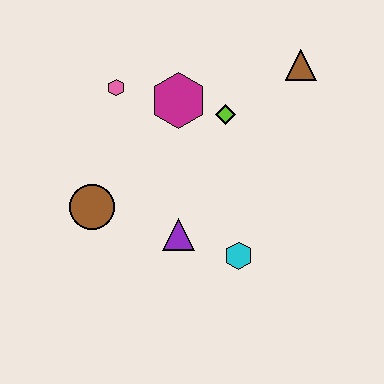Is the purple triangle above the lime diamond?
No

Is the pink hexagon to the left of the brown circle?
No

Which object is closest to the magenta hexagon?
The lime diamond is closest to the magenta hexagon.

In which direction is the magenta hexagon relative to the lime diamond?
The magenta hexagon is to the left of the lime diamond.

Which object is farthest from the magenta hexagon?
The cyan hexagon is farthest from the magenta hexagon.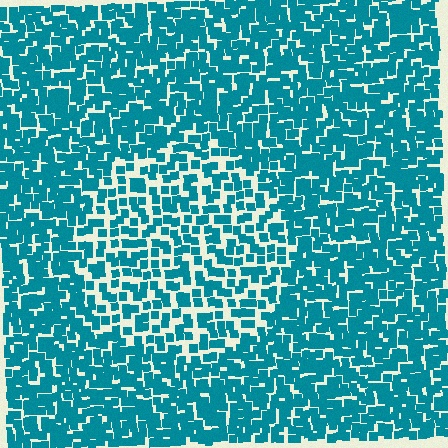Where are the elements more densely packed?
The elements are more densely packed outside the circle boundary.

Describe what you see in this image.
The image contains small teal elements arranged at two different densities. A circle-shaped region is visible where the elements are less densely packed than the surrounding area.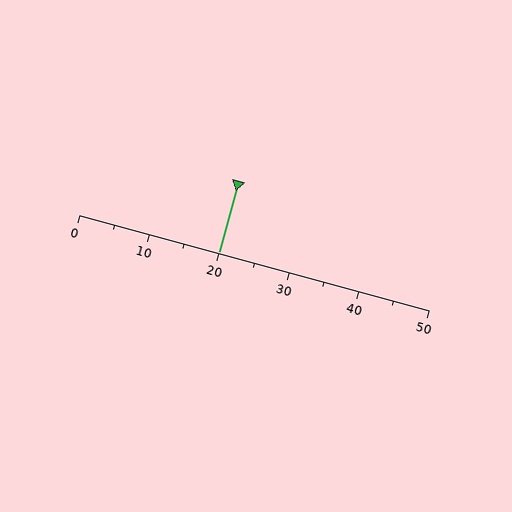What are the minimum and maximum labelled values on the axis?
The axis runs from 0 to 50.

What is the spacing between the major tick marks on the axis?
The major ticks are spaced 10 apart.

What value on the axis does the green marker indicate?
The marker indicates approximately 20.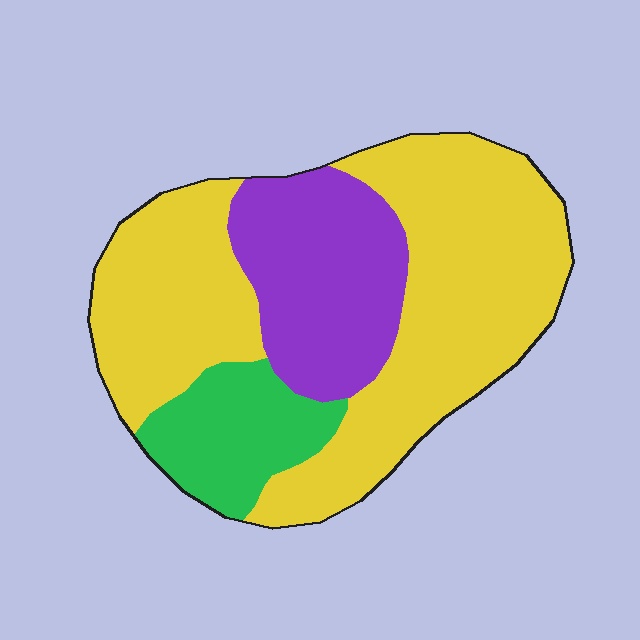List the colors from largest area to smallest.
From largest to smallest: yellow, purple, green.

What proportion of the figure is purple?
Purple takes up less than a quarter of the figure.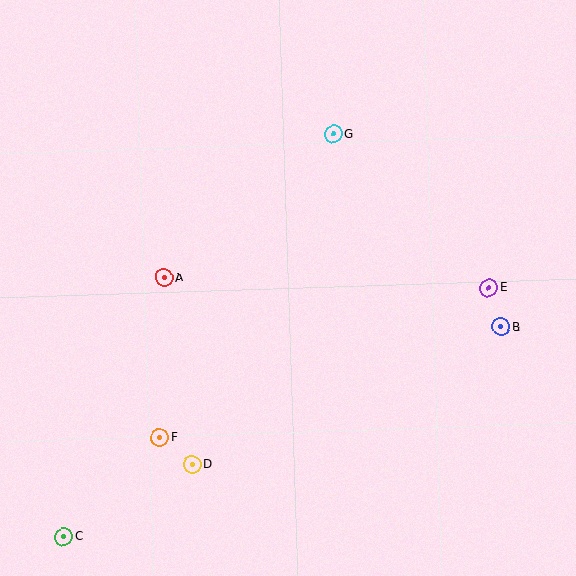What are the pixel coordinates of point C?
Point C is at (64, 537).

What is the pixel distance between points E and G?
The distance between E and G is 218 pixels.